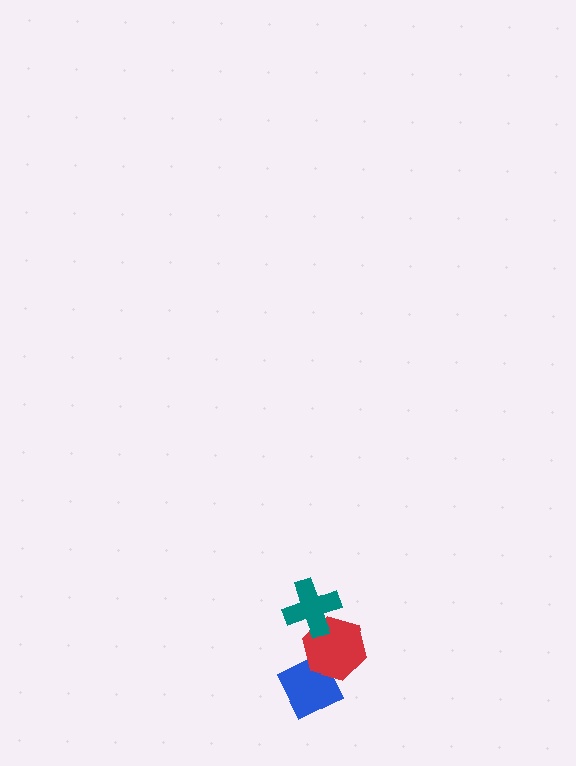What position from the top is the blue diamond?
The blue diamond is 3rd from the top.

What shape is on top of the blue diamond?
The red hexagon is on top of the blue diamond.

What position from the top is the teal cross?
The teal cross is 1st from the top.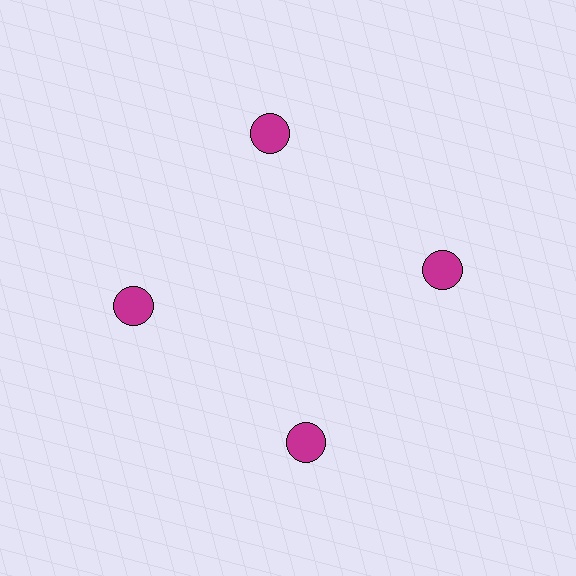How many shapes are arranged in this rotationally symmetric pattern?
There are 4 shapes, arranged in 4 groups of 1.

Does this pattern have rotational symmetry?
Yes, this pattern has 4-fold rotational symmetry. It looks the same after rotating 90 degrees around the center.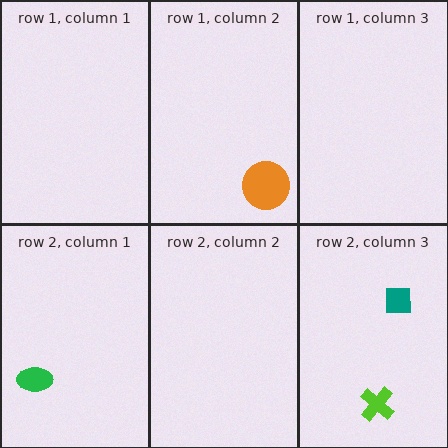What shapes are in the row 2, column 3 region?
The teal square, the lime cross.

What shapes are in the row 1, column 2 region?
The orange circle.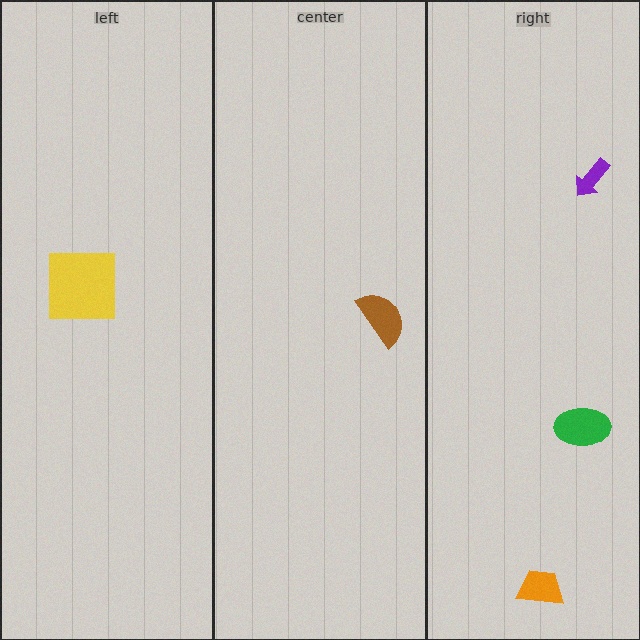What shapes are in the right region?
The purple arrow, the green ellipse, the orange trapezoid.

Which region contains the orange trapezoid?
The right region.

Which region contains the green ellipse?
The right region.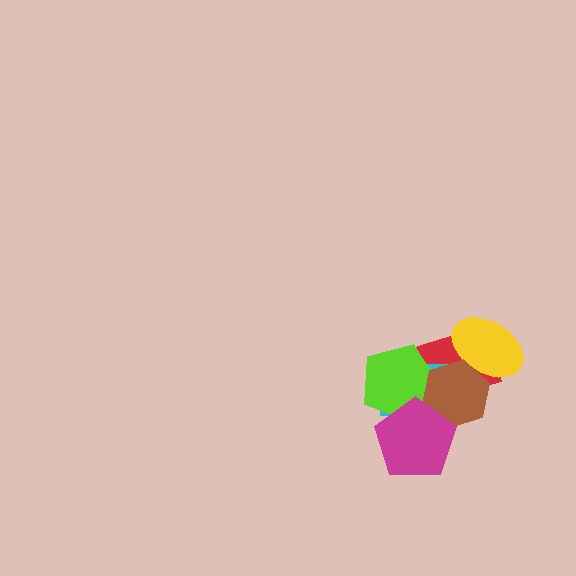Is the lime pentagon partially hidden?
Yes, it is partially covered by another shape.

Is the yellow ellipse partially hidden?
Yes, it is partially covered by another shape.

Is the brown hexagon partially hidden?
Yes, it is partially covered by another shape.